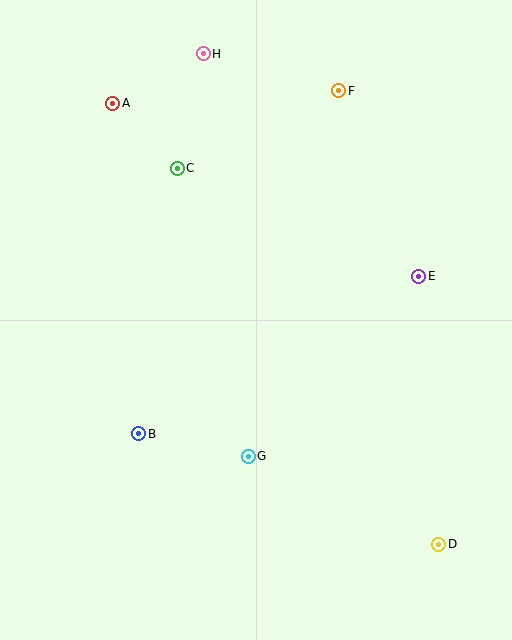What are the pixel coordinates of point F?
Point F is at (339, 91).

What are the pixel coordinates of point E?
Point E is at (419, 276).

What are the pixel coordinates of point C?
Point C is at (177, 168).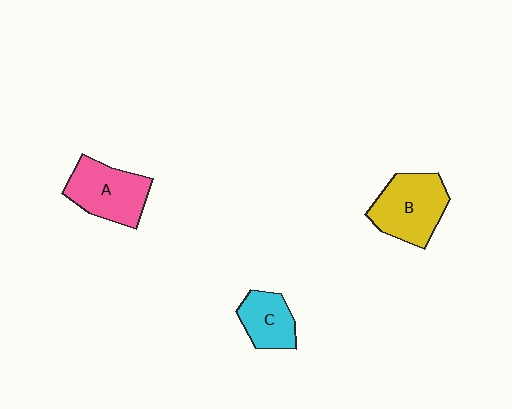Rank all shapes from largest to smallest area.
From largest to smallest: B (yellow), A (pink), C (cyan).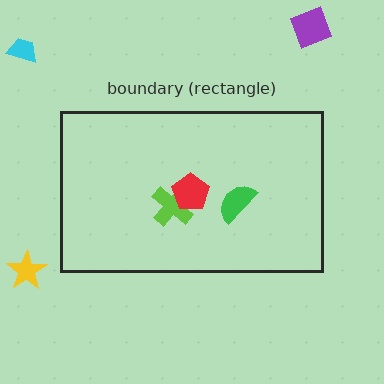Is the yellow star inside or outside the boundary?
Outside.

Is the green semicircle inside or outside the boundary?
Inside.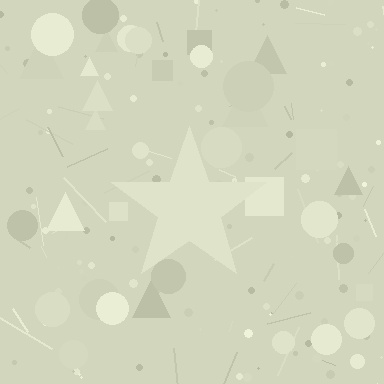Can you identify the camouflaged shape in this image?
The camouflaged shape is a star.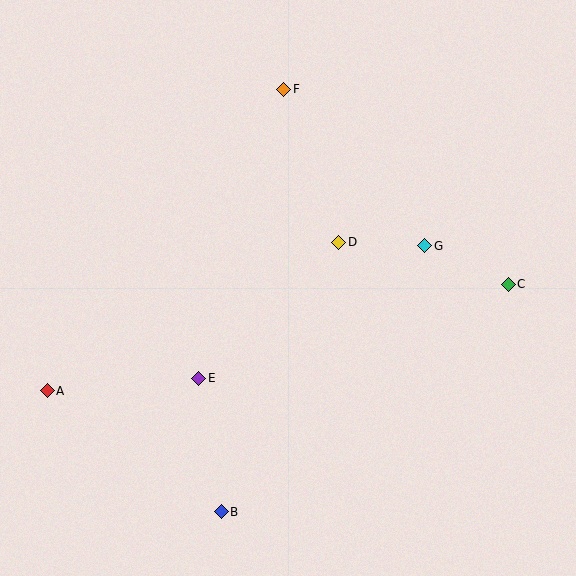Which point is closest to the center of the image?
Point D at (339, 242) is closest to the center.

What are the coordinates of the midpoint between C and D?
The midpoint between C and D is at (423, 263).